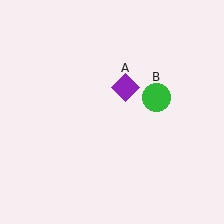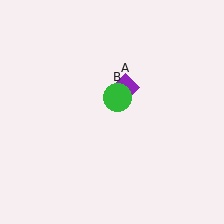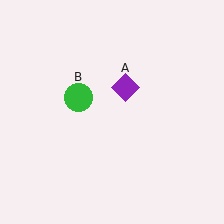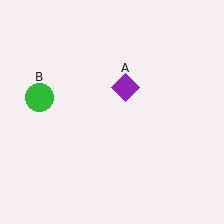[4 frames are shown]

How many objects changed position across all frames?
1 object changed position: green circle (object B).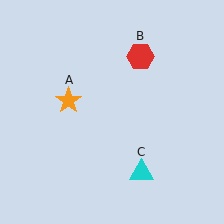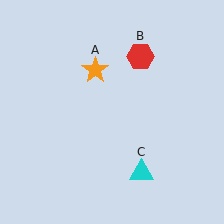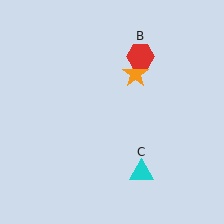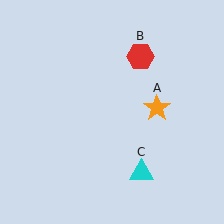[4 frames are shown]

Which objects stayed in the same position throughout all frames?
Red hexagon (object B) and cyan triangle (object C) remained stationary.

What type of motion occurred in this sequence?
The orange star (object A) rotated clockwise around the center of the scene.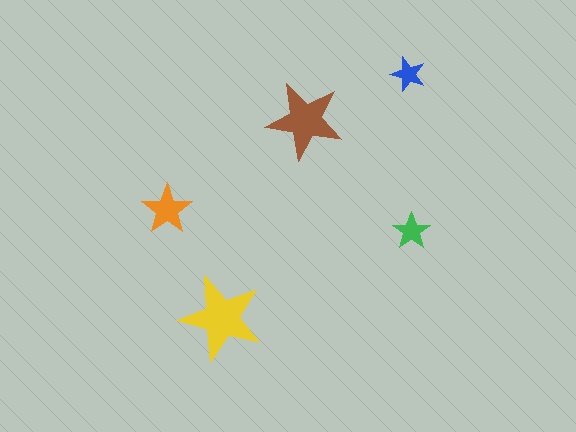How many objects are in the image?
There are 5 objects in the image.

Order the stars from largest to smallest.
the yellow one, the brown one, the orange one, the green one, the blue one.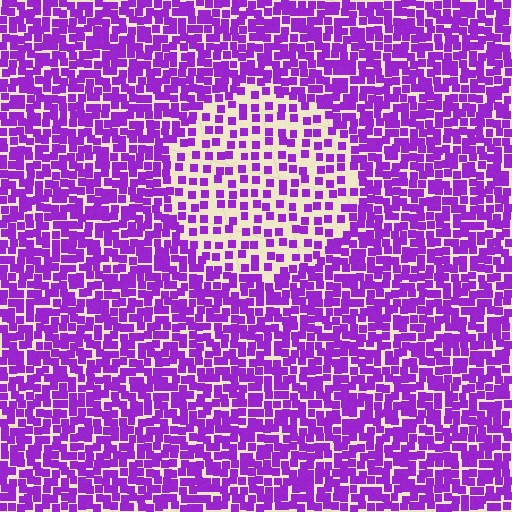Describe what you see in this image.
The image contains small purple elements arranged at two different densities. A circle-shaped region is visible where the elements are less densely packed than the surrounding area.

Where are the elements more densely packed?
The elements are more densely packed outside the circle boundary.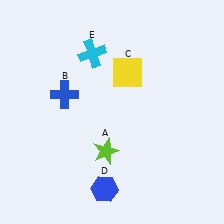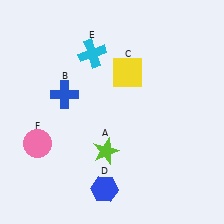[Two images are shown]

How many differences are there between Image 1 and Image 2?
There is 1 difference between the two images.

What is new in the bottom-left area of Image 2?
A pink circle (F) was added in the bottom-left area of Image 2.